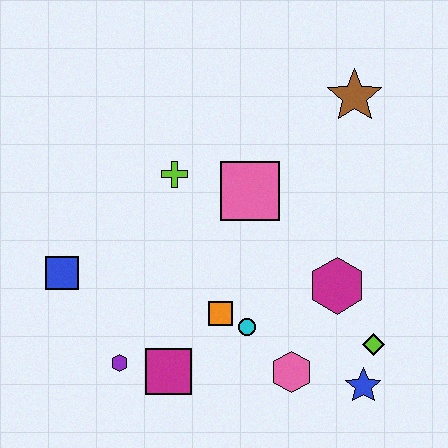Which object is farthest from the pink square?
The blue star is farthest from the pink square.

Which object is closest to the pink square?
The lime cross is closest to the pink square.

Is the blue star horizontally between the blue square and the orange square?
No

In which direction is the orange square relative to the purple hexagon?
The orange square is to the right of the purple hexagon.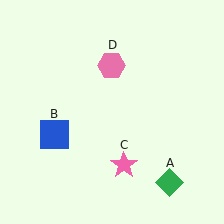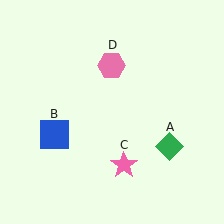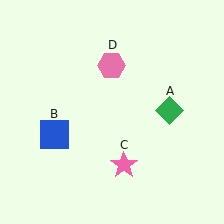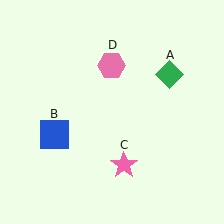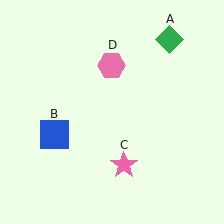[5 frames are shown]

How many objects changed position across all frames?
1 object changed position: green diamond (object A).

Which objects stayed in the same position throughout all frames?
Blue square (object B) and pink star (object C) and pink hexagon (object D) remained stationary.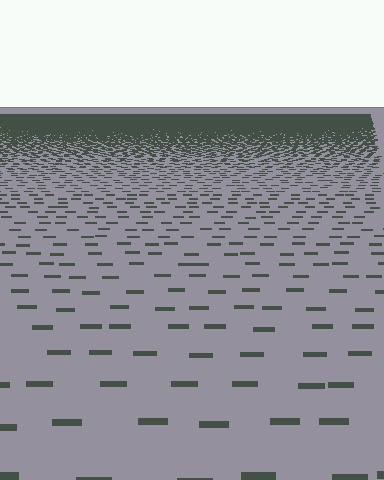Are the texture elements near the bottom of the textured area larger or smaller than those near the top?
Larger. Near the bottom, elements are closer to the viewer and appear at a bigger on-screen size.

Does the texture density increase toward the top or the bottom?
Density increases toward the top.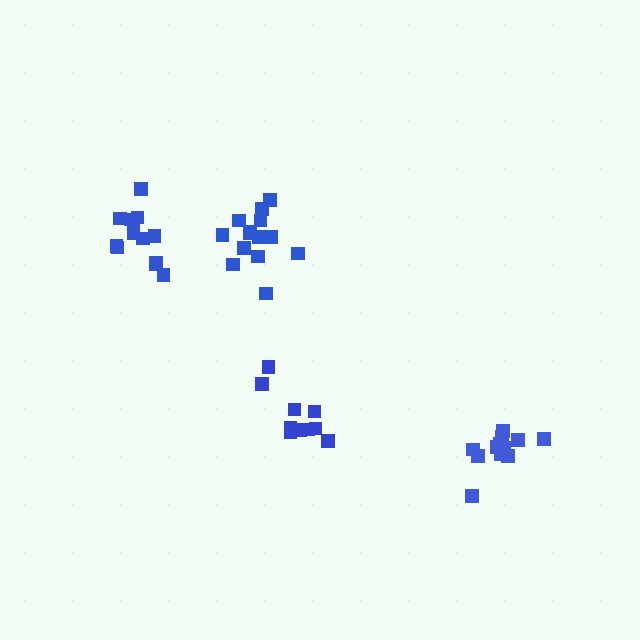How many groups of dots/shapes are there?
There are 4 groups.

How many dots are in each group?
Group 1: 13 dots, Group 2: 12 dots, Group 3: 14 dots, Group 4: 10 dots (49 total).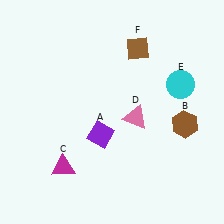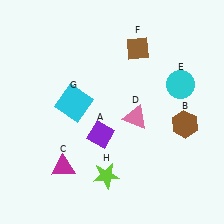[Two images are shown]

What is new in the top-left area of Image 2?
A cyan square (G) was added in the top-left area of Image 2.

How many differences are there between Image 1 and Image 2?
There are 2 differences between the two images.